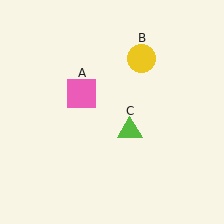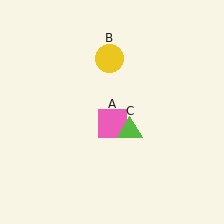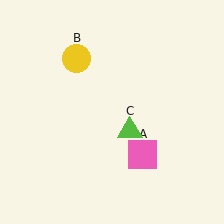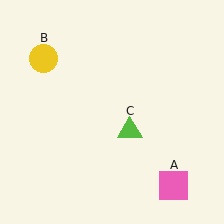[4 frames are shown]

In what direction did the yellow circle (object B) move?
The yellow circle (object B) moved left.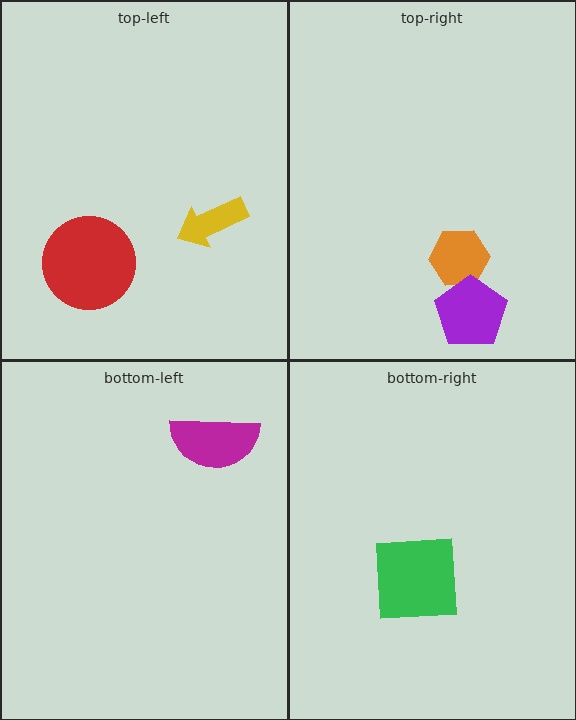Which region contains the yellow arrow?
The top-left region.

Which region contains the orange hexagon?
The top-right region.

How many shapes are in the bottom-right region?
1.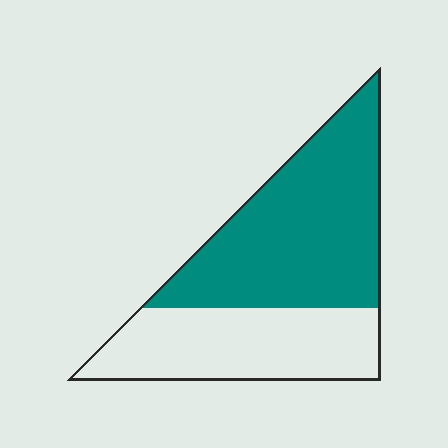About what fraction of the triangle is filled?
About three fifths (3/5).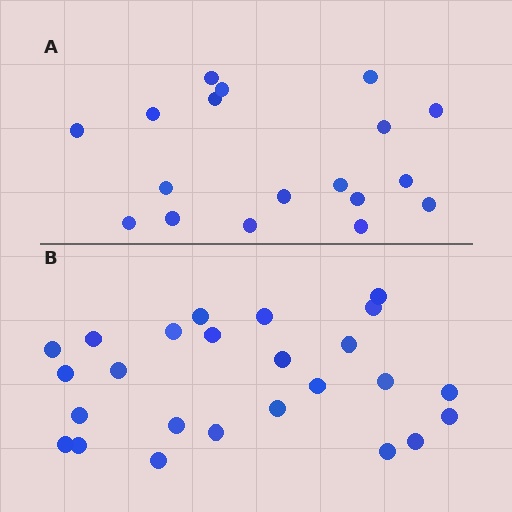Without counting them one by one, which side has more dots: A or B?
Region B (the bottom region) has more dots.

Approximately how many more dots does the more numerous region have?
Region B has roughly 8 or so more dots than region A.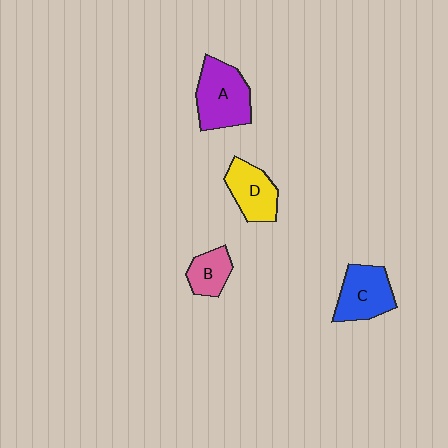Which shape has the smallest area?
Shape B (pink).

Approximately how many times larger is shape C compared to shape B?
Approximately 1.6 times.